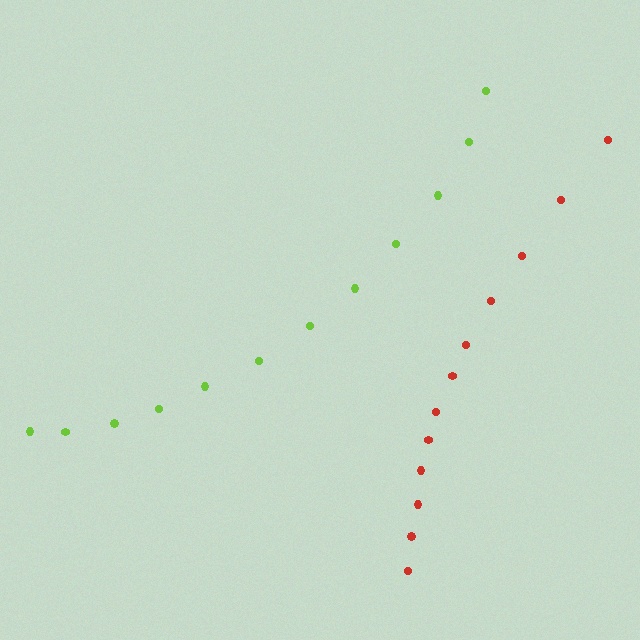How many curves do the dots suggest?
There are 2 distinct paths.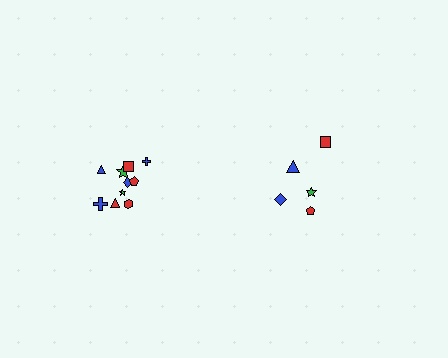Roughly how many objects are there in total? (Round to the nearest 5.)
Roughly 15 objects in total.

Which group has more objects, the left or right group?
The left group.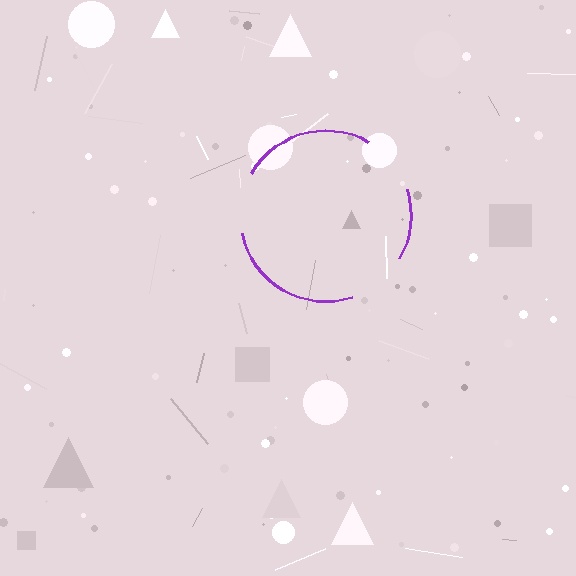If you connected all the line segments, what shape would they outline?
They would outline a circle.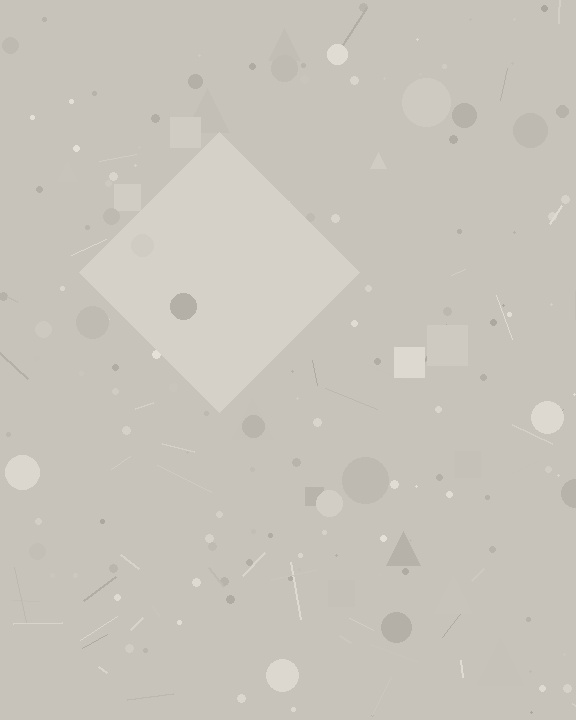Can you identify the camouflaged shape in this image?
The camouflaged shape is a diamond.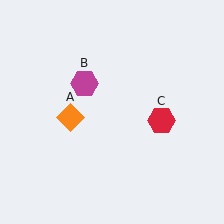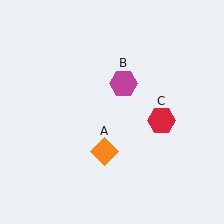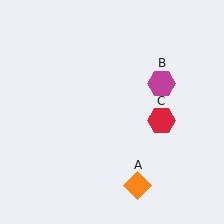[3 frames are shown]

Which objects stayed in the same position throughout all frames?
Red hexagon (object C) remained stationary.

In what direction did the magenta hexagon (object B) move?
The magenta hexagon (object B) moved right.